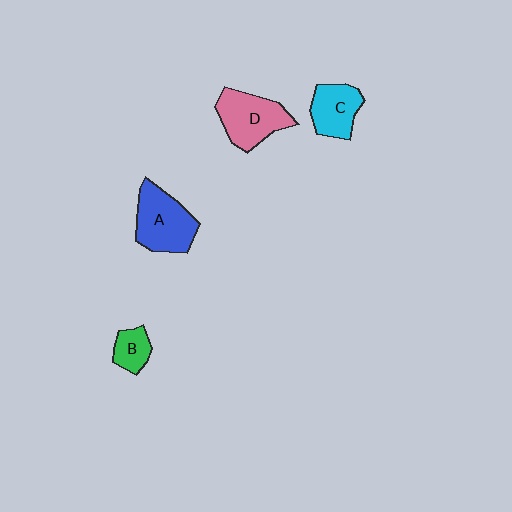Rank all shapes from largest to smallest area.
From largest to smallest: A (blue), D (pink), C (cyan), B (green).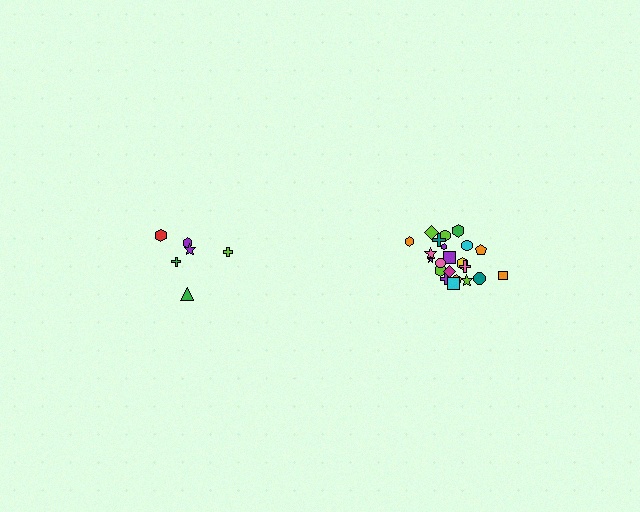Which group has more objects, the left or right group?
The right group.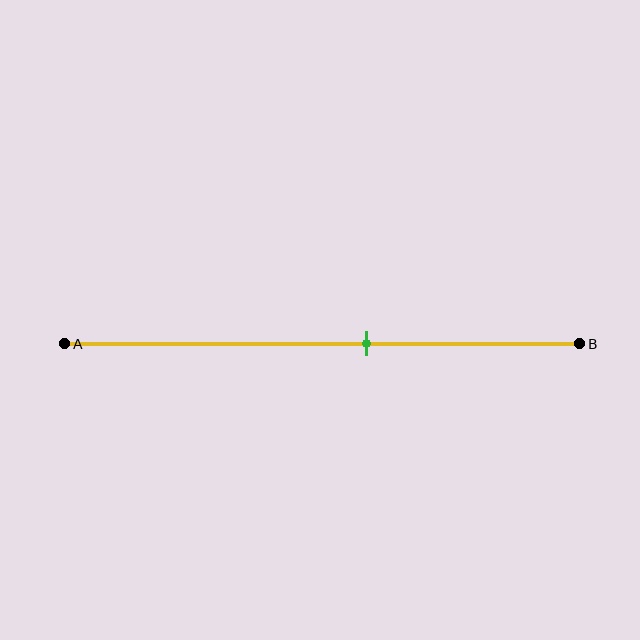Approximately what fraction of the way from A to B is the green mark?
The green mark is approximately 60% of the way from A to B.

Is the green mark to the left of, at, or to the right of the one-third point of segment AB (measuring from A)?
The green mark is to the right of the one-third point of segment AB.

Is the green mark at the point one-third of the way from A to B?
No, the mark is at about 60% from A, not at the 33% one-third point.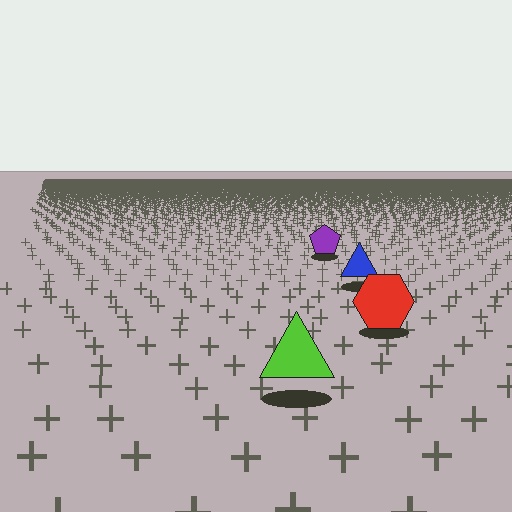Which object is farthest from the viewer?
The purple pentagon is farthest from the viewer. It appears smaller and the ground texture around it is denser.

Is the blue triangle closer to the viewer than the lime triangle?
No. The lime triangle is closer — you can tell from the texture gradient: the ground texture is coarser near it.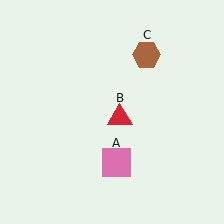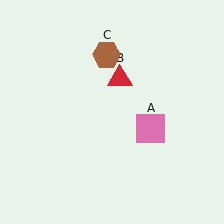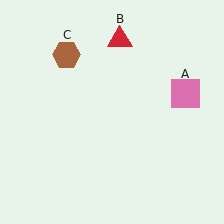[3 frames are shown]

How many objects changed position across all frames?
3 objects changed position: pink square (object A), red triangle (object B), brown hexagon (object C).